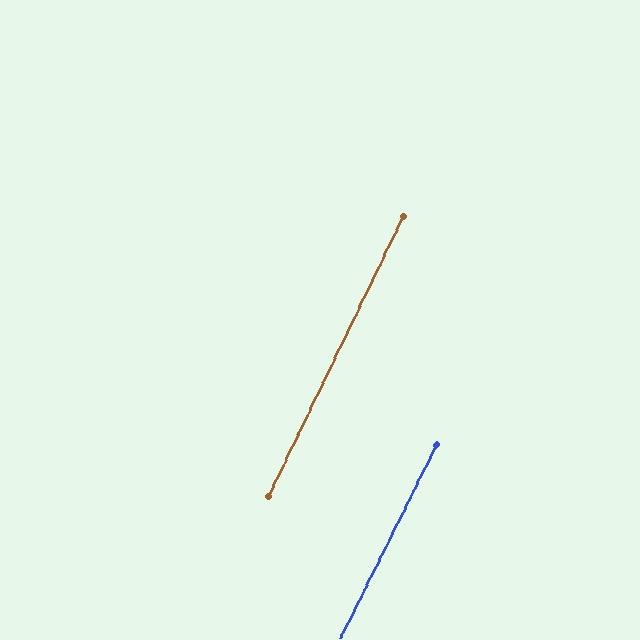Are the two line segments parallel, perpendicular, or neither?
Parallel — their directions differ by only 0.6°.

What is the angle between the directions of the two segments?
Approximately 1 degree.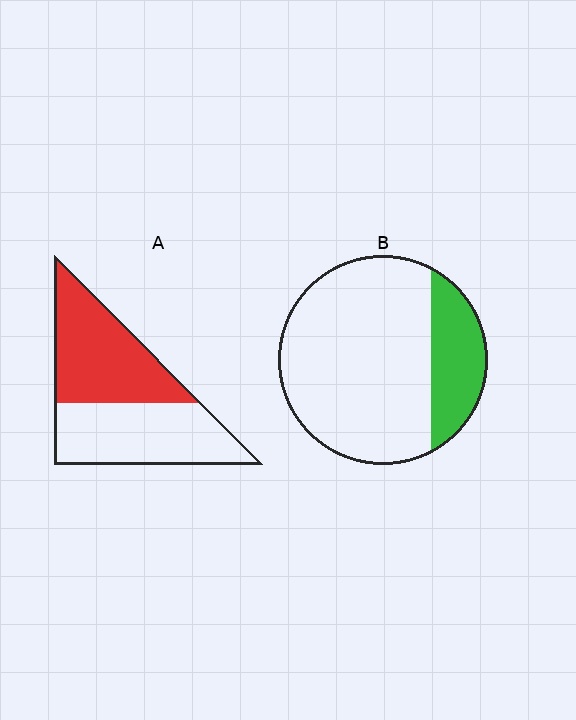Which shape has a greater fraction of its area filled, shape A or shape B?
Shape A.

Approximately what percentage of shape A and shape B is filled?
A is approximately 50% and B is approximately 20%.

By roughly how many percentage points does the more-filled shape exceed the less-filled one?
By roughly 30 percentage points (A over B).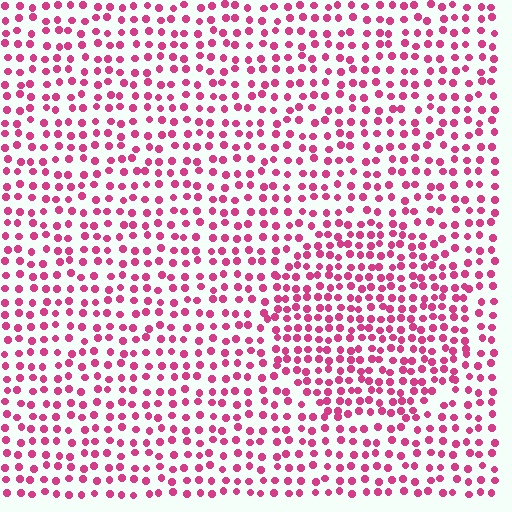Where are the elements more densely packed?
The elements are more densely packed inside the circle boundary.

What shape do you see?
I see a circle.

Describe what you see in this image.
The image contains small magenta elements arranged at two different densities. A circle-shaped region is visible where the elements are more densely packed than the surrounding area.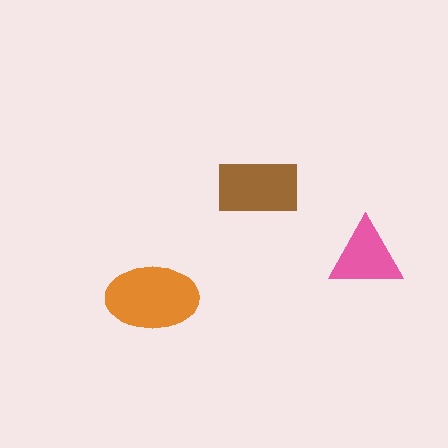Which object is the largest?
The orange ellipse.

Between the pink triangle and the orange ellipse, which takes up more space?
The orange ellipse.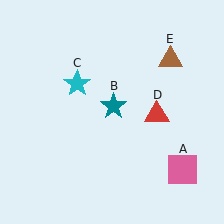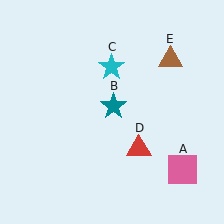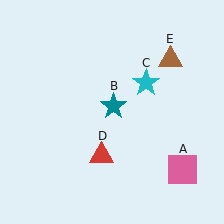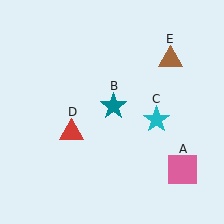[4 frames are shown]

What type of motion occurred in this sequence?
The cyan star (object C), red triangle (object D) rotated clockwise around the center of the scene.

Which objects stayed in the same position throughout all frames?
Pink square (object A) and teal star (object B) and brown triangle (object E) remained stationary.